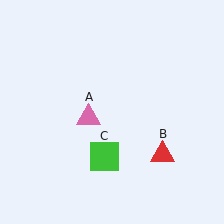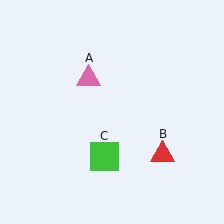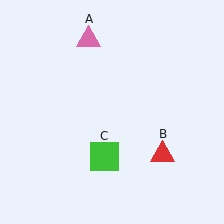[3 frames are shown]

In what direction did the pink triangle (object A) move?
The pink triangle (object A) moved up.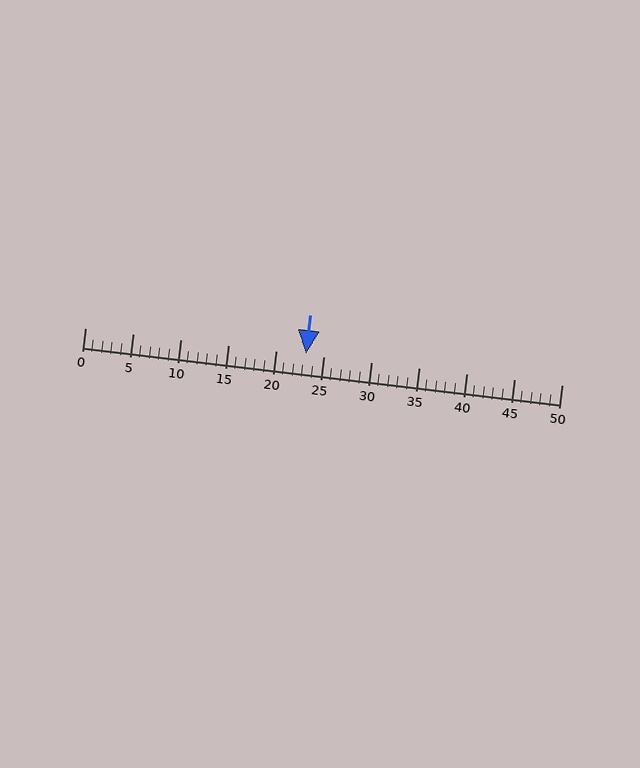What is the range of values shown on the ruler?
The ruler shows values from 0 to 50.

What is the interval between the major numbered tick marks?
The major tick marks are spaced 5 units apart.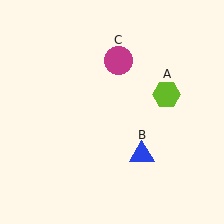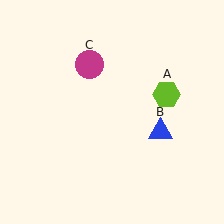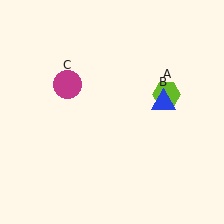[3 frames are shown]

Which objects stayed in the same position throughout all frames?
Lime hexagon (object A) remained stationary.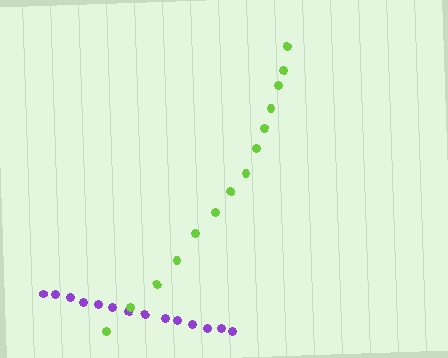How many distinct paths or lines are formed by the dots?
There are 2 distinct paths.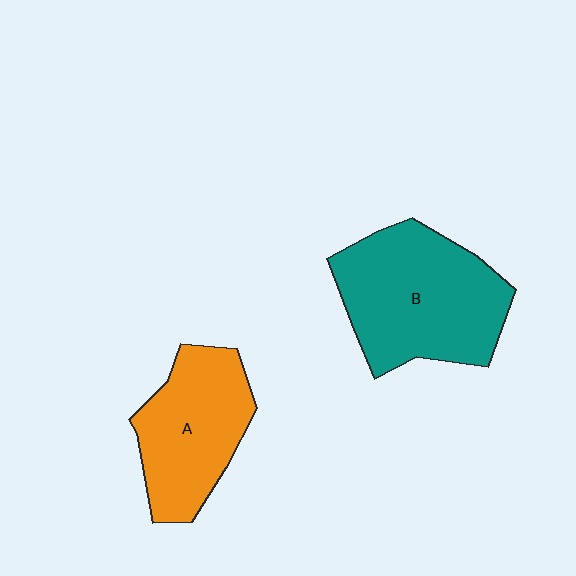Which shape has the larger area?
Shape B (teal).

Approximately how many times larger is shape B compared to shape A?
Approximately 1.3 times.